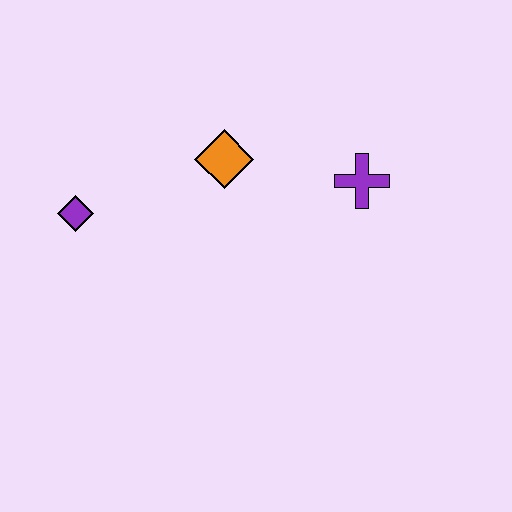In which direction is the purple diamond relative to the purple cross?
The purple diamond is to the left of the purple cross.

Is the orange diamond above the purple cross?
Yes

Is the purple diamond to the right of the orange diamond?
No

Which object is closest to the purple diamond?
The orange diamond is closest to the purple diamond.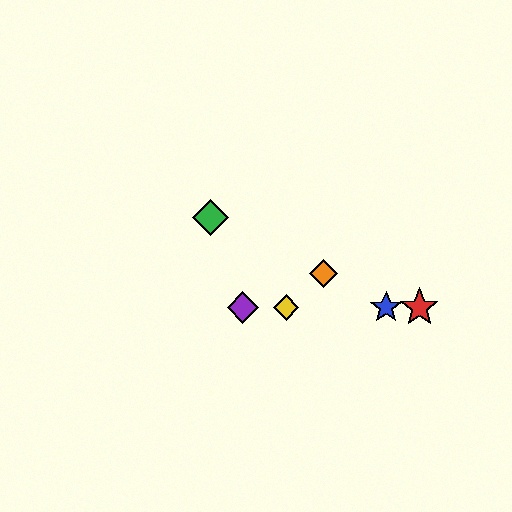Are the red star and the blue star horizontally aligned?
Yes, both are at y≈307.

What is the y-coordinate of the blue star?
The blue star is at y≈307.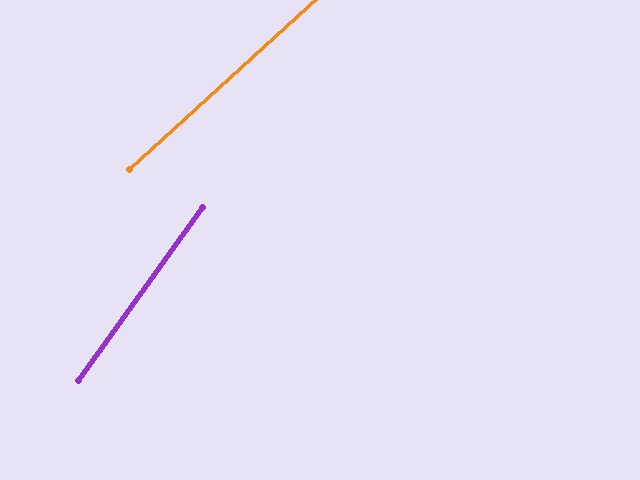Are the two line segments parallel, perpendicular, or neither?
Neither parallel nor perpendicular — they differ by about 12°.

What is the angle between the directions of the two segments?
Approximately 12 degrees.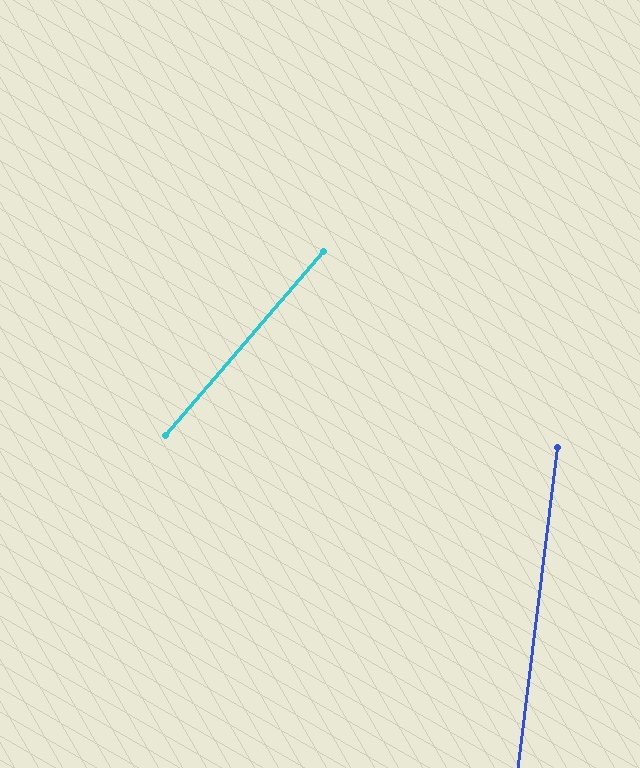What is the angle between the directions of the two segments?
Approximately 34 degrees.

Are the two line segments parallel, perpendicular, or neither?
Neither parallel nor perpendicular — they differ by about 34°.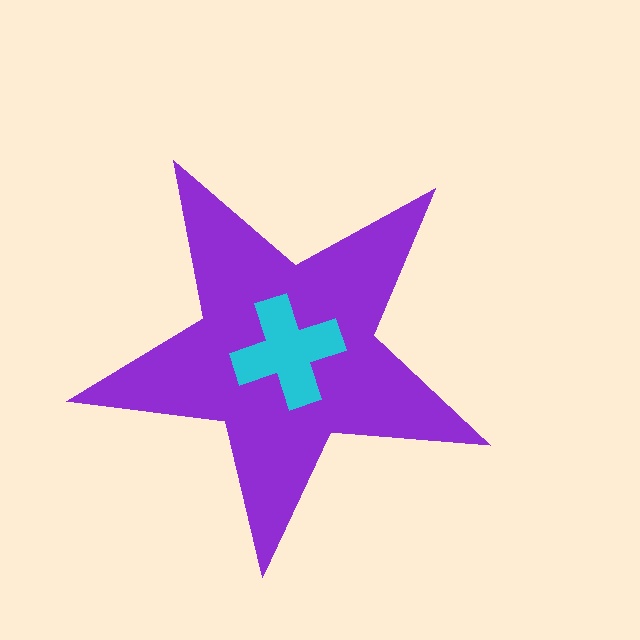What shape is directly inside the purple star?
The cyan cross.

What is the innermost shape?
The cyan cross.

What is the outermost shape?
The purple star.